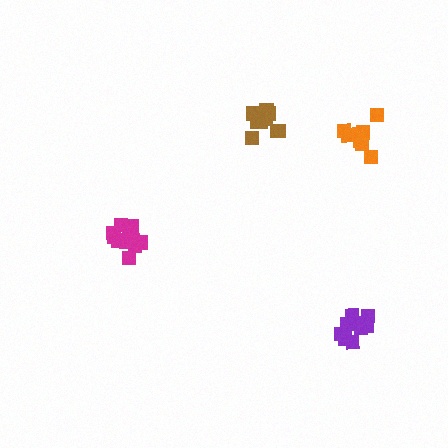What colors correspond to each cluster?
The clusters are colored: orange, purple, magenta, brown.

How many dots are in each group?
Group 1: 8 dots, Group 2: 9 dots, Group 3: 13 dots, Group 4: 11 dots (41 total).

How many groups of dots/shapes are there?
There are 4 groups.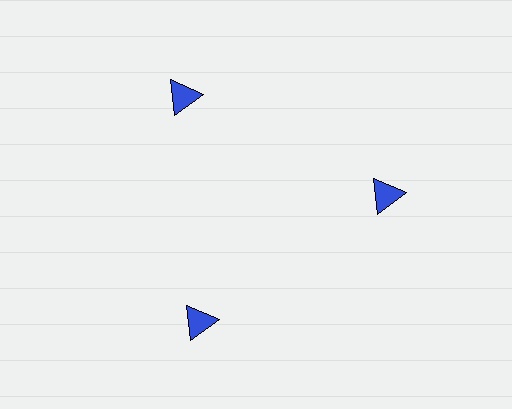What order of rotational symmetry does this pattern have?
This pattern has 3-fold rotational symmetry.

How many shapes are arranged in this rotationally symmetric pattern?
There are 3 shapes, arranged in 3 groups of 1.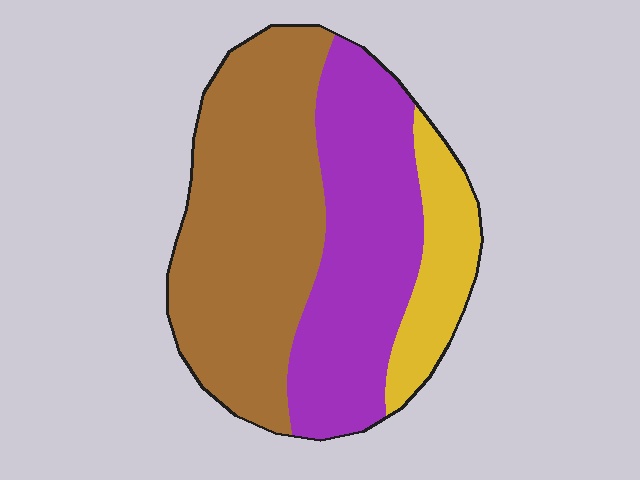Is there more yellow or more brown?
Brown.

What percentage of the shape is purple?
Purple covers about 35% of the shape.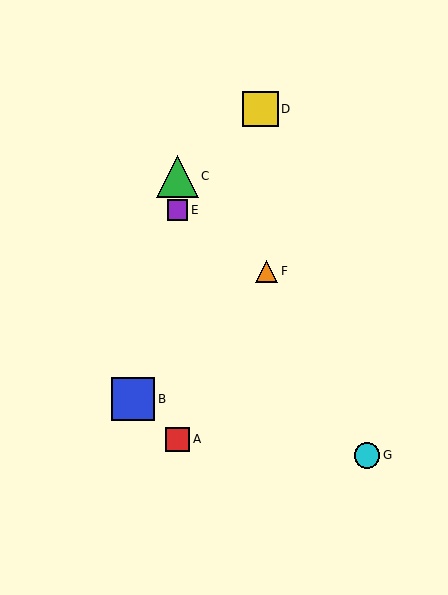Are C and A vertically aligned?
Yes, both are at x≈177.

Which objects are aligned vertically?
Objects A, C, E are aligned vertically.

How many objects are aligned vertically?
3 objects (A, C, E) are aligned vertically.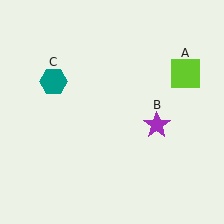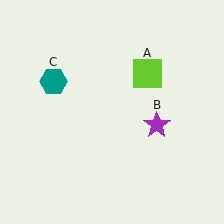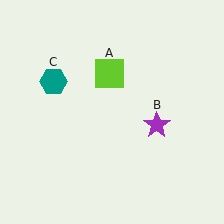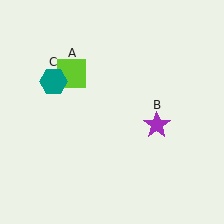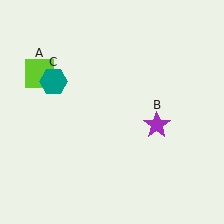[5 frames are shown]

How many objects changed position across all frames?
1 object changed position: lime square (object A).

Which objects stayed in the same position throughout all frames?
Purple star (object B) and teal hexagon (object C) remained stationary.